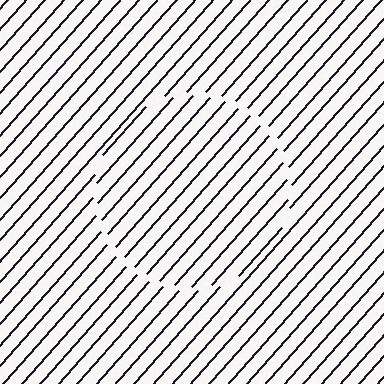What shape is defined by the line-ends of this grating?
An illusory circle. The interior of the shape contains the same grating, shifted by half a period — the contour is defined by the phase discontinuity where line-ends from the inner and outer gratings abut.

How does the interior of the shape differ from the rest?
The interior of the shape contains the same grating, shifted by half a period — the contour is defined by the phase discontinuity where line-ends from the inner and outer gratings abut.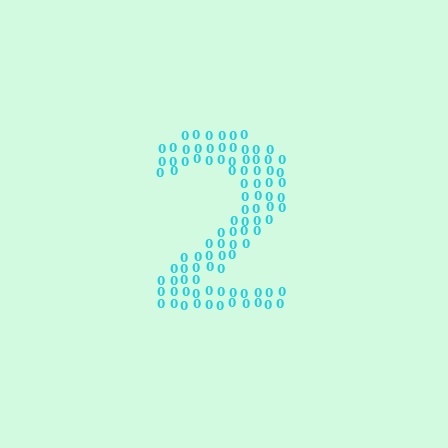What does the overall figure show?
The overall figure shows the digit 2.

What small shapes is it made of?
It is made of small digit 0's.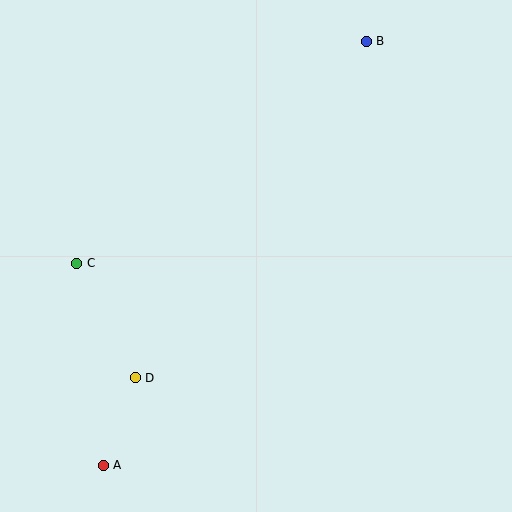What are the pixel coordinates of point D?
Point D is at (135, 378).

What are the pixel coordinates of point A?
Point A is at (103, 465).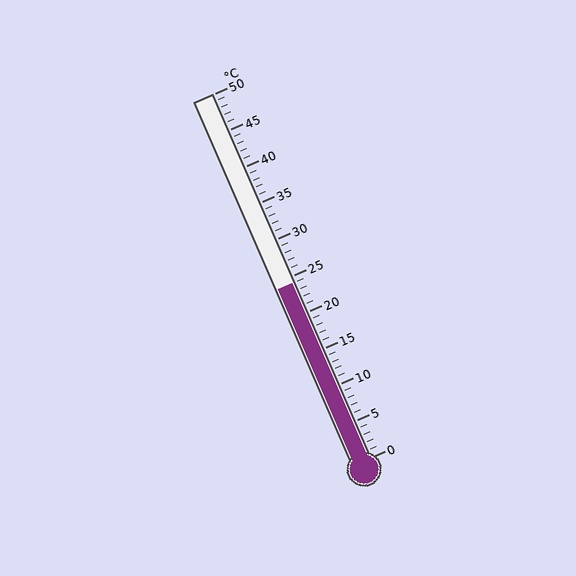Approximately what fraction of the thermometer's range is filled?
The thermometer is filled to approximately 50% of its range.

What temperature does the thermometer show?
The thermometer shows approximately 24°C.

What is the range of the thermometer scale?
The thermometer scale ranges from 0°C to 50°C.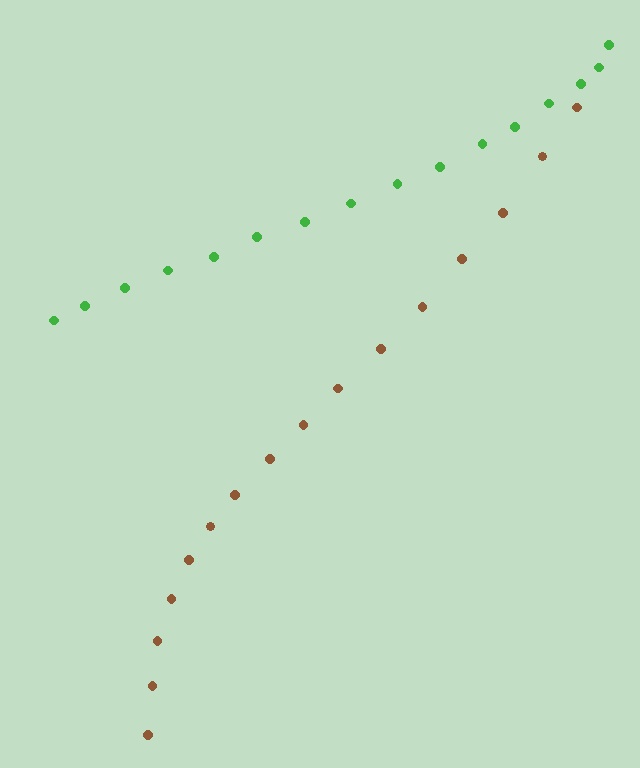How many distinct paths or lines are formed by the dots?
There are 2 distinct paths.